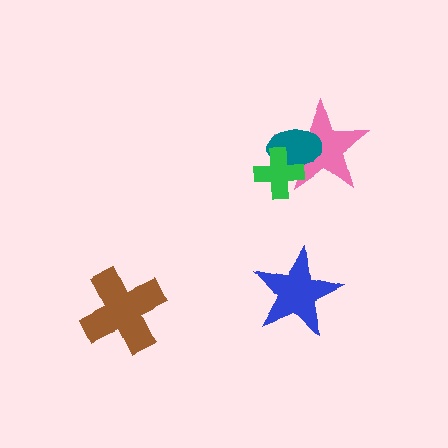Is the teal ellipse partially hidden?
Yes, it is partially covered by another shape.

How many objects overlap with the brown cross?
0 objects overlap with the brown cross.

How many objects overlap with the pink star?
2 objects overlap with the pink star.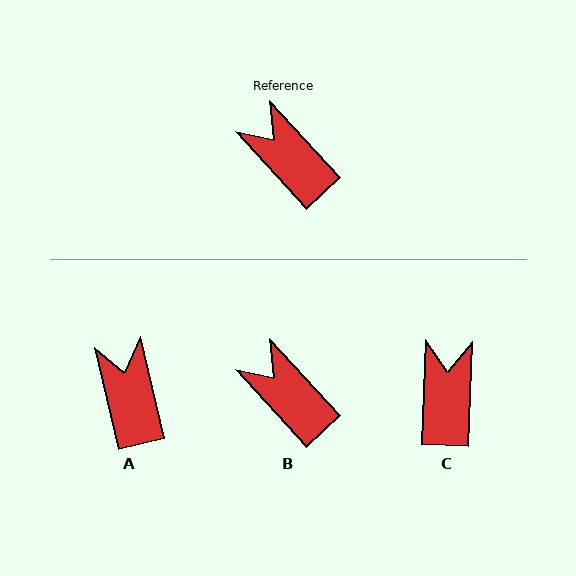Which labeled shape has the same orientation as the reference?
B.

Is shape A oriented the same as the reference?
No, it is off by about 29 degrees.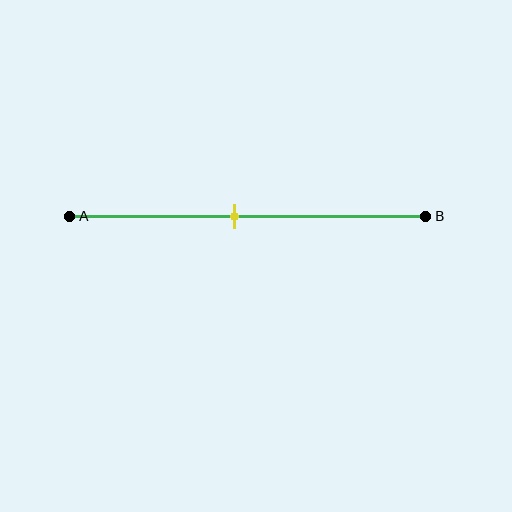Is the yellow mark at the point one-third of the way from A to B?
No, the mark is at about 45% from A, not at the 33% one-third point.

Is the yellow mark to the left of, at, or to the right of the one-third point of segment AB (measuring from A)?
The yellow mark is to the right of the one-third point of segment AB.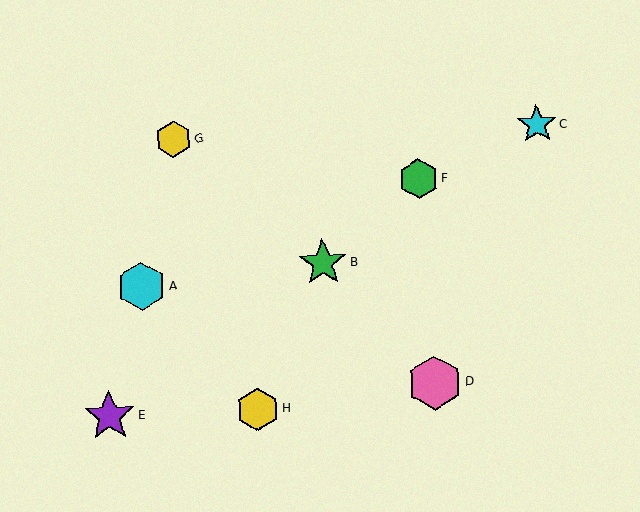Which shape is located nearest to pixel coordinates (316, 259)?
The green star (labeled B) at (323, 263) is nearest to that location.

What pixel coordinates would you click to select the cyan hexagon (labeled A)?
Click at (142, 287) to select the cyan hexagon A.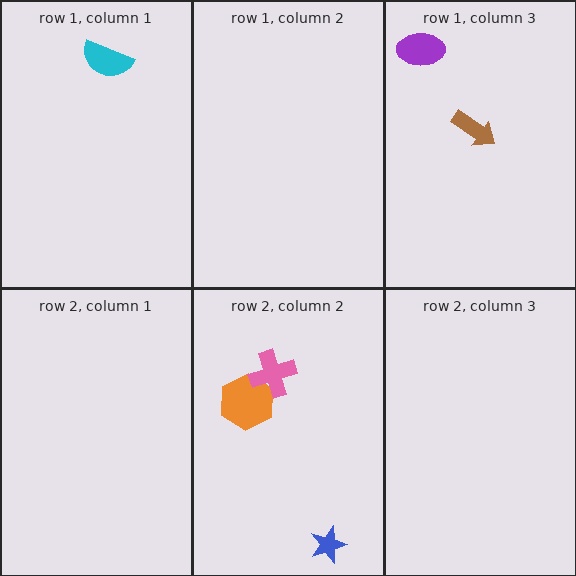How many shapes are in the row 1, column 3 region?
2.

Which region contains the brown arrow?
The row 1, column 3 region.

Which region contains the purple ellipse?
The row 1, column 3 region.